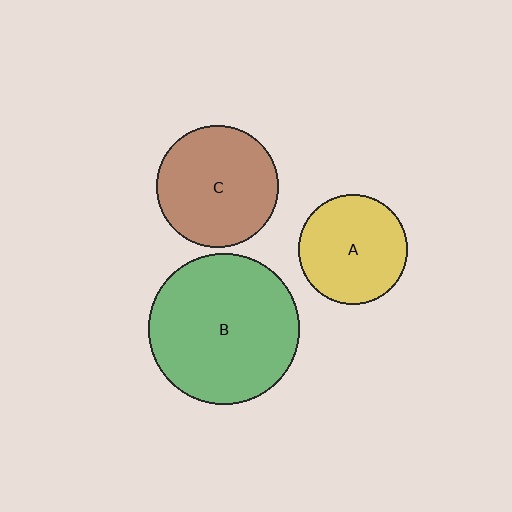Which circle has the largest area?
Circle B (green).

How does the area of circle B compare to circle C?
Approximately 1.5 times.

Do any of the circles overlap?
No, none of the circles overlap.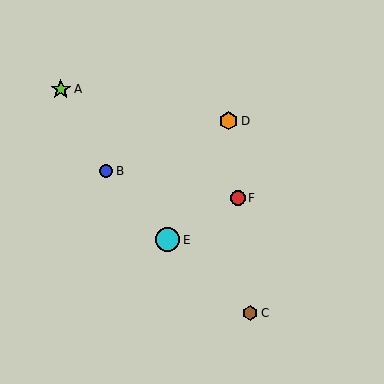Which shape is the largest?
The cyan circle (labeled E) is the largest.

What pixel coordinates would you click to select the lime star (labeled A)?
Click at (61, 89) to select the lime star A.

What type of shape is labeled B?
Shape B is a blue circle.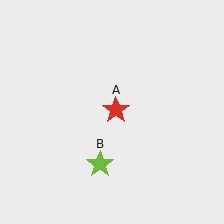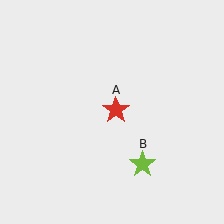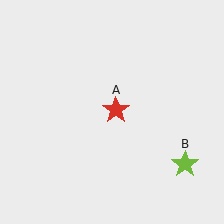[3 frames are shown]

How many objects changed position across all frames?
1 object changed position: lime star (object B).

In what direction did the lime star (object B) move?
The lime star (object B) moved right.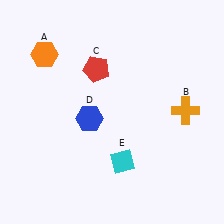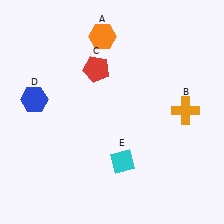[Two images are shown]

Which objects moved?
The objects that moved are: the orange hexagon (A), the blue hexagon (D).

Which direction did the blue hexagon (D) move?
The blue hexagon (D) moved left.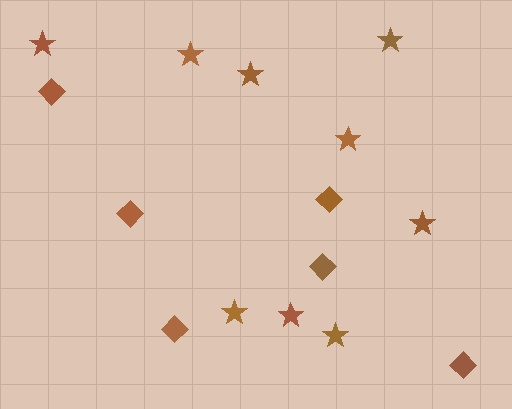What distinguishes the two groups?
There are 2 groups: one group of diamonds (6) and one group of stars (9).